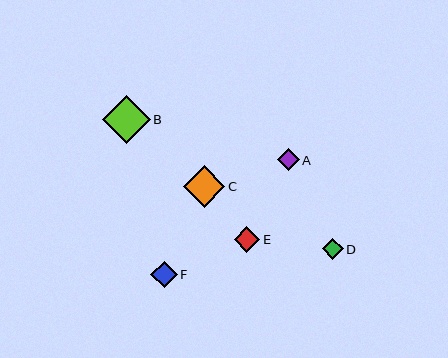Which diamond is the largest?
Diamond B is the largest with a size of approximately 48 pixels.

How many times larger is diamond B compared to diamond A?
Diamond B is approximately 2.2 times the size of diamond A.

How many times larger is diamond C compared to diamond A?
Diamond C is approximately 1.9 times the size of diamond A.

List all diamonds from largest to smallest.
From largest to smallest: B, C, F, E, A, D.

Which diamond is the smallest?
Diamond D is the smallest with a size of approximately 21 pixels.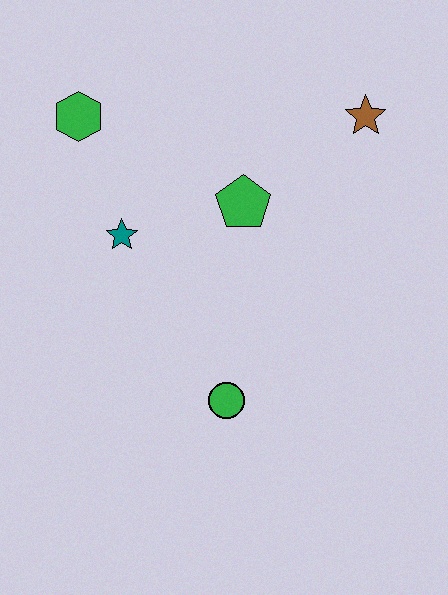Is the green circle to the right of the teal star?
Yes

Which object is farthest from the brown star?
The green circle is farthest from the brown star.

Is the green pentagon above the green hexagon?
No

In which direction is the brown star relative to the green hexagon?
The brown star is to the right of the green hexagon.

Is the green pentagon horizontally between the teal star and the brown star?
Yes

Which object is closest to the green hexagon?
The teal star is closest to the green hexagon.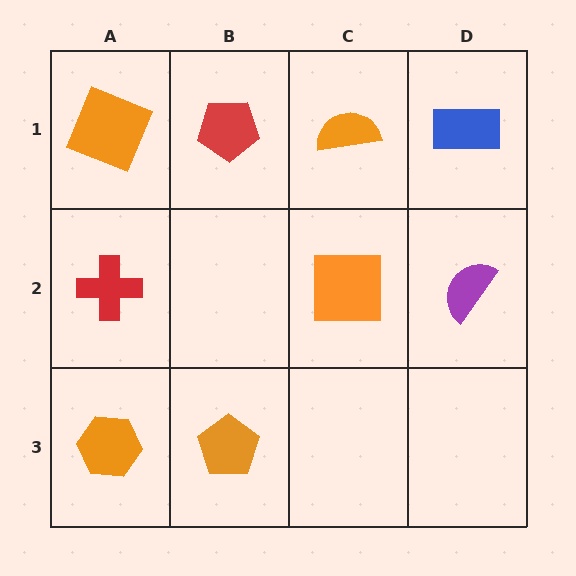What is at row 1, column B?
A red pentagon.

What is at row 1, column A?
An orange square.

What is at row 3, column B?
An orange pentagon.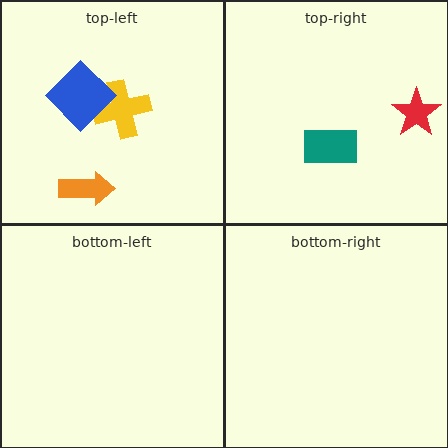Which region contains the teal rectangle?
The top-right region.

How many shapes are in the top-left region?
3.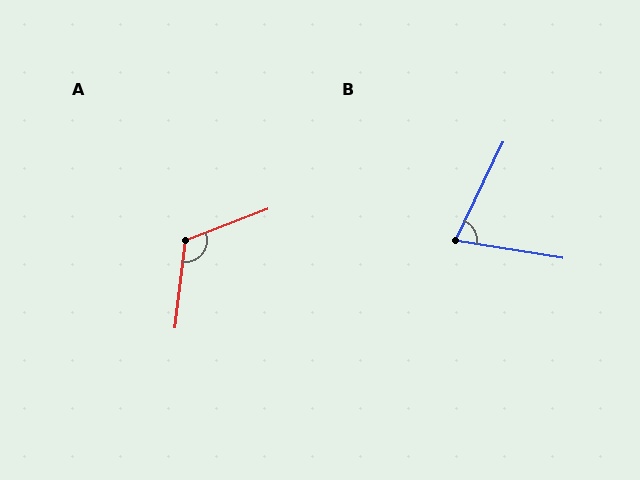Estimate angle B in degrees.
Approximately 74 degrees.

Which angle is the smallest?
B, at approximately 74 degrees.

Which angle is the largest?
A, at approximately 117 degrees.